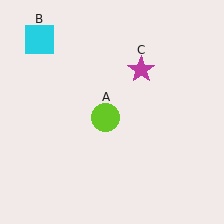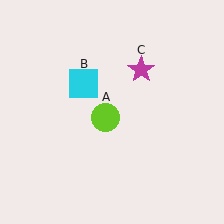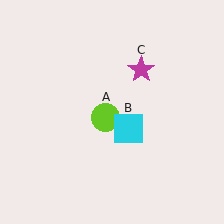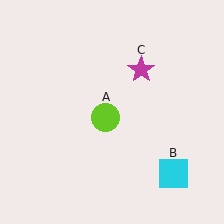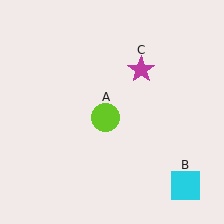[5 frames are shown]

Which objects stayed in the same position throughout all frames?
Lime circle (object A) and magenta star (object C) remained stationary.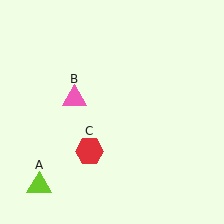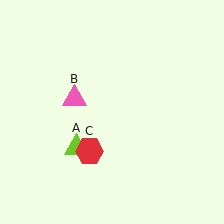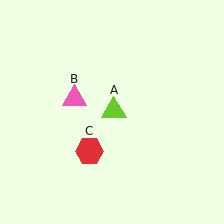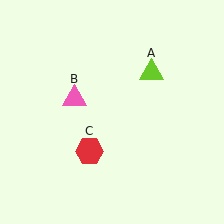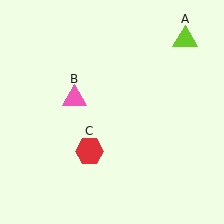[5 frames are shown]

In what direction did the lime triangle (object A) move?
The lime triangle (object A) moved up and to the right.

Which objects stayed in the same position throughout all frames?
Pink triangle (object B) and red hexagon (object C) remained stationary.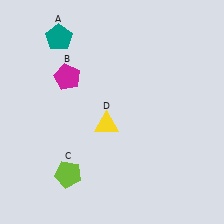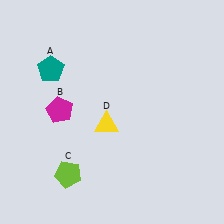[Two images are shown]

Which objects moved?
The objects that moved are: the teal pentagon (A), the magenta pentagon (B).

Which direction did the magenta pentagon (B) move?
The magenta pentagon (B) moved down.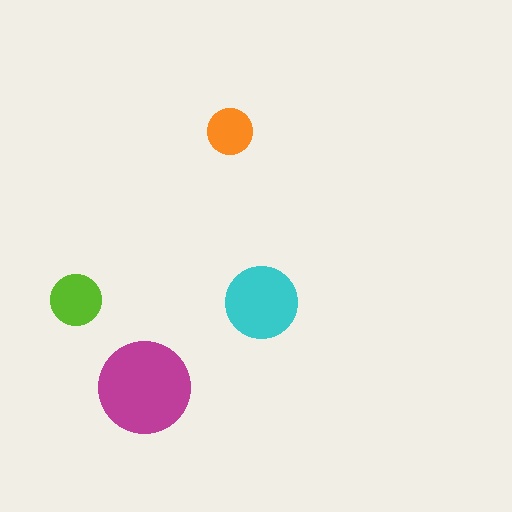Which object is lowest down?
The magenta circle is bottommost.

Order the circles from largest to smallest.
the magenta one, the cyan one, the lime one, the orange one.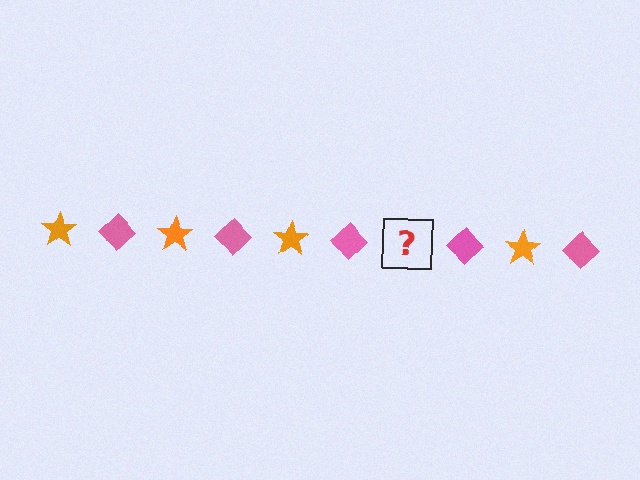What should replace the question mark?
The question mark should be replaced with an orange star.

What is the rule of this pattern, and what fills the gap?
The rule is that the pattern alternates between orange star and pink diamond. The gap should be filled with an orange star.